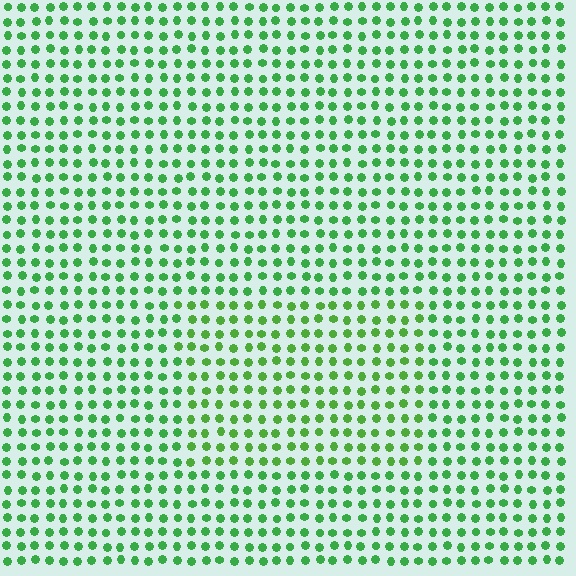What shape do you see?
I see a rectangle.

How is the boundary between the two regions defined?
The boundary is defined purely by a slight shift in hue (about 19 degrees). Spacing, size, and orientation are identical on both sides.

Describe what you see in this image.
The image is filled with small green elements in a uniform arrangement. A rectangle-shaped region is visible where the elements are tinted to a slightly different hue, forming a subtle color boundary.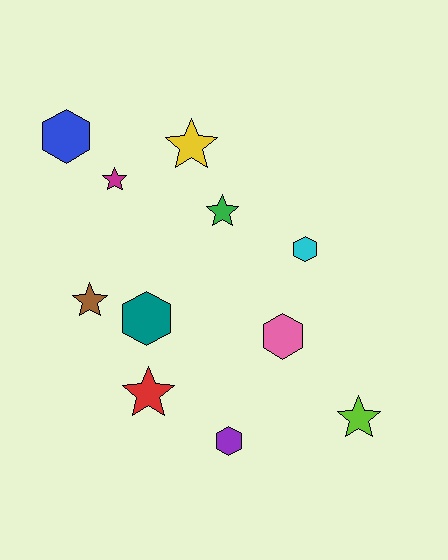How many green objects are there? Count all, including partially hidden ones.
There is 1 green object.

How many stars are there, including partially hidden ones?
There are 6 stars.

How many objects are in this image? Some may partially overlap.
There are 11 objects.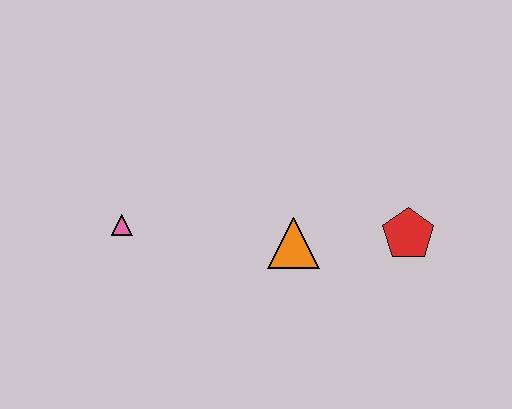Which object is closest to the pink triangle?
The orange triangle is closest to the pink triangle.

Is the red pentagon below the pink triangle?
Yes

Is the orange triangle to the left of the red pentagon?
Yes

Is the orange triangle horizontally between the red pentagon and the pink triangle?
Yes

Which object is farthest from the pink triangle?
The red pentagon is farthest from the pink triangle.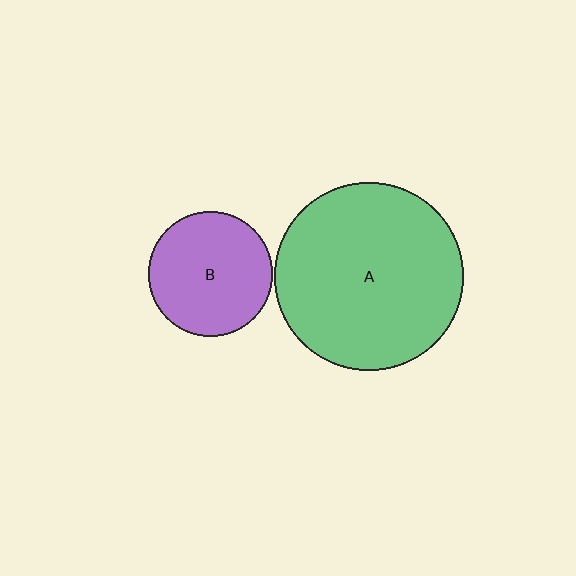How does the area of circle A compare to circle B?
Approximately 2.3 times.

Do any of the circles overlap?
No, none of the circles overlap.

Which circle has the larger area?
Circle A (green).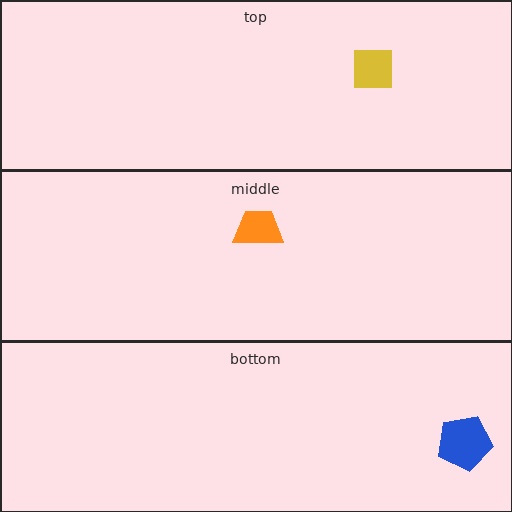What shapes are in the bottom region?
The blue pentagon.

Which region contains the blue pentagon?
The bottom region.